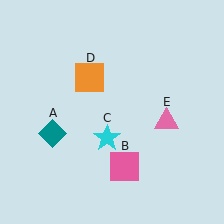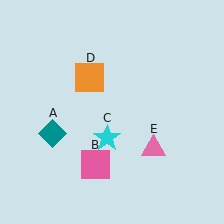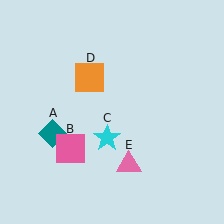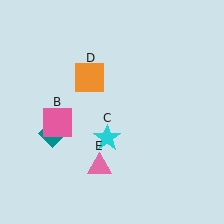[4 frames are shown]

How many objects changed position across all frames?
2 objects changed position: pink square (object B), pink triangle (object E).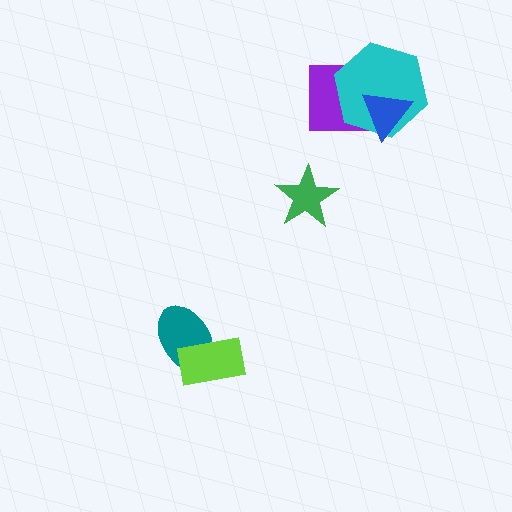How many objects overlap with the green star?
0 objects overlap with the green star.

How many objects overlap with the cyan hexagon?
2 objects overlap with the cyan hexagon.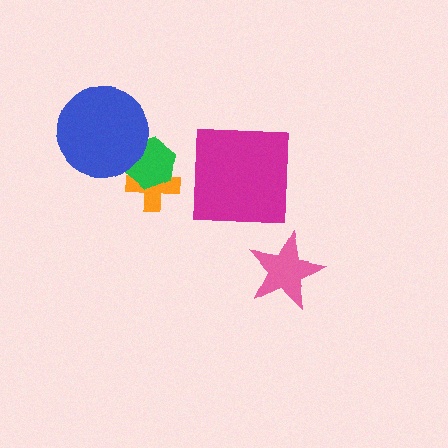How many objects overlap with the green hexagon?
2 objects overlap with the green hexagon.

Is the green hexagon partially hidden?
Yes, it is partially covered by another shape.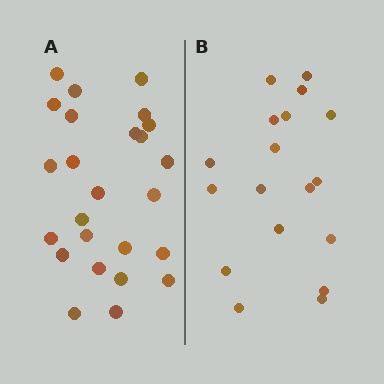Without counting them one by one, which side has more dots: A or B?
Region A (the left region) has more dots.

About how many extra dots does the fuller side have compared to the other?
Region A has roughly 8 or so more dots than region B.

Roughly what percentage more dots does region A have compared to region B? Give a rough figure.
About 40% more.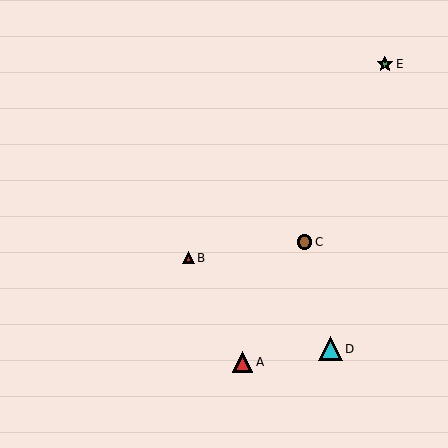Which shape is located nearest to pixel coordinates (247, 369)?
The red triangle (labeled A) at (243, 362) is nearest to that location.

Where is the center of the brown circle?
The center of the brown circle is at (304, 242).